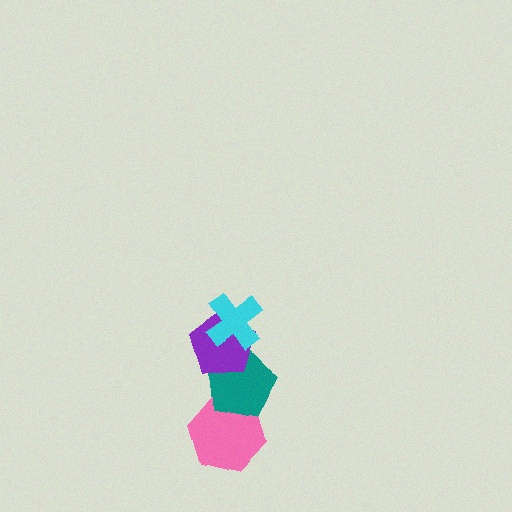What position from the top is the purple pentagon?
The purple pentagon is 2nd from the top.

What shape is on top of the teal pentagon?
The purple pentagon is on top of the teal pentagon.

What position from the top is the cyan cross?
The cyan cross is 1st from the top.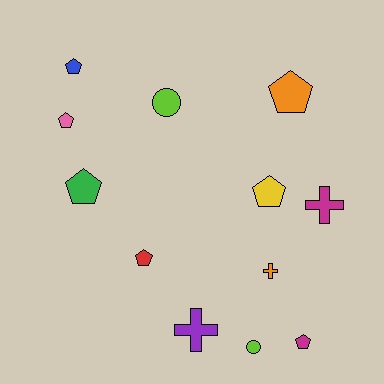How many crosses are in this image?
There are 3 crosses.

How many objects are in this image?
There are 12 objects.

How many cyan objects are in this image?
There are no cyan objects.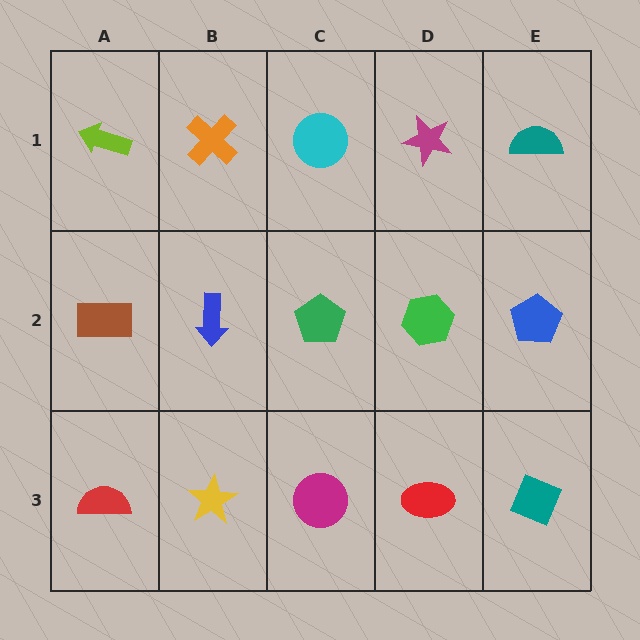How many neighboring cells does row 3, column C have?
3.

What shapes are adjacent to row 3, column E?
A blue pentagon (row 2, column E), a red ellipse (row 3, column D).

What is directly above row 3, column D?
A green hexagon.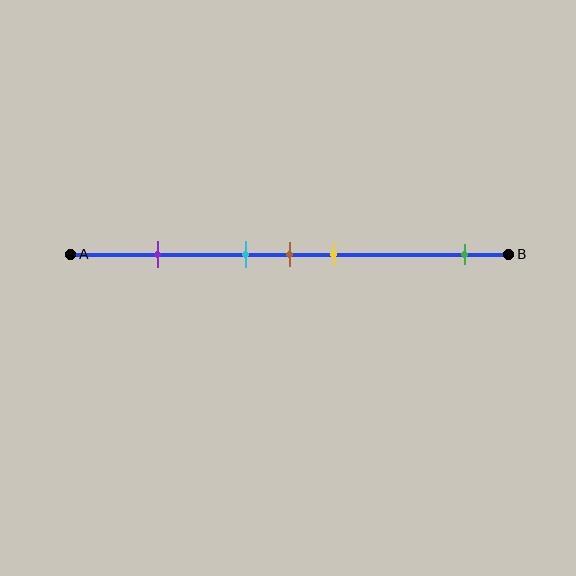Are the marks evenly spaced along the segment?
No, the marks are not evenly spaced.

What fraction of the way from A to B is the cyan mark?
The cyan mark is approximately 40% (0.4) of the way from A to B.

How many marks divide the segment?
There are 5 marks dividing the segment.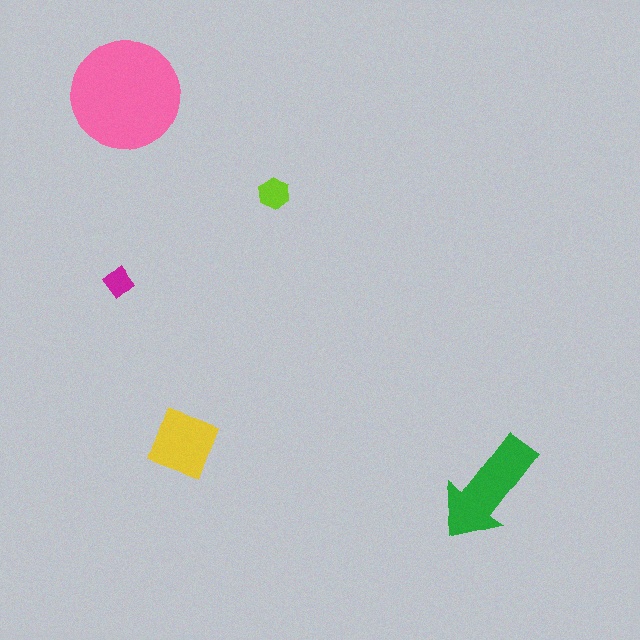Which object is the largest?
The pink circle.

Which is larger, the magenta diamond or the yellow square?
The yellow square.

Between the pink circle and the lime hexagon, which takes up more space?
The pink circle.